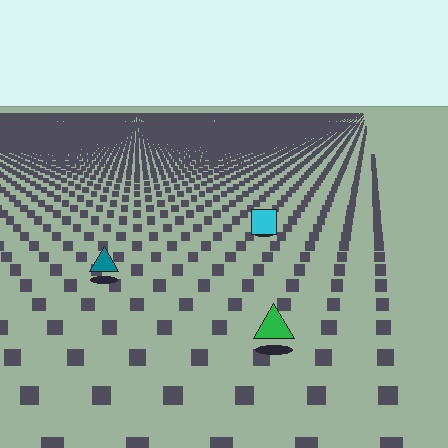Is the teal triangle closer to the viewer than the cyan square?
Yes. The teal triangle is closer — you can tell from the texture gradient: the ground texture is coarser near it.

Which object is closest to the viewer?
The green triangle is closest. The texture marks near it are larger and more spread out.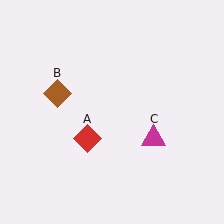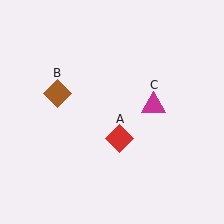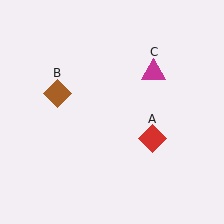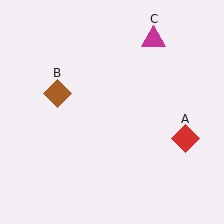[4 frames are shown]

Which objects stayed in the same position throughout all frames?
Brown diamond (object B) remained stationary.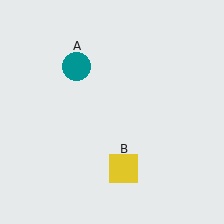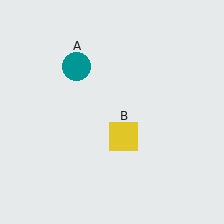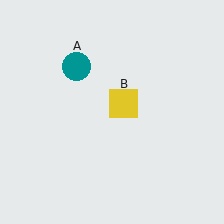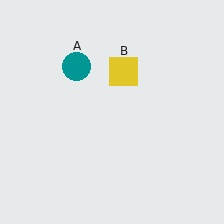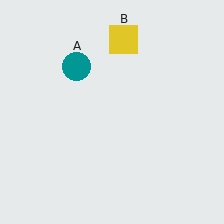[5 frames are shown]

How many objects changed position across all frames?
1 object changed position: yellow square (object B).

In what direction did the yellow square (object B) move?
The yellow square (object B) moved up.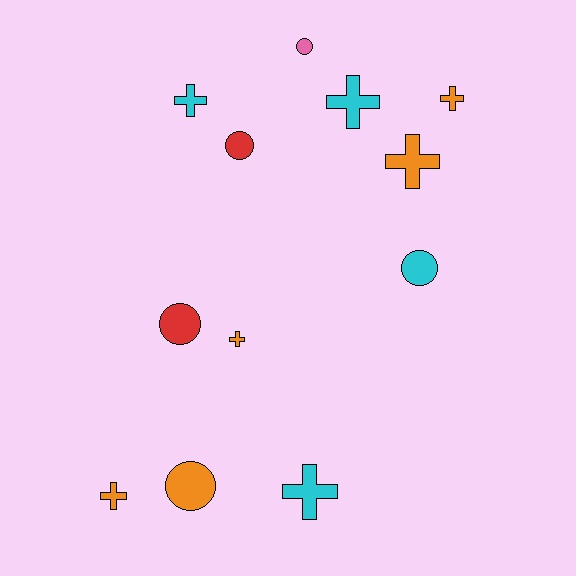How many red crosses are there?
There are no red crosses.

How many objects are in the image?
There are 12 objects.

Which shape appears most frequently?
Cross, with 7 objects.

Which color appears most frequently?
Orange, with 5 objects.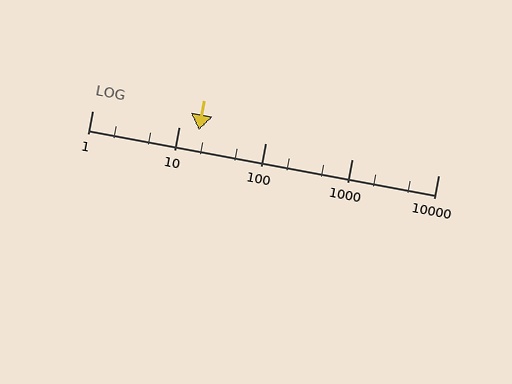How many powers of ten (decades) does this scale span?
The scale spans 4 decades, from 1 to 10000.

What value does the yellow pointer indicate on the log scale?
The pointer indicates approximately 17.